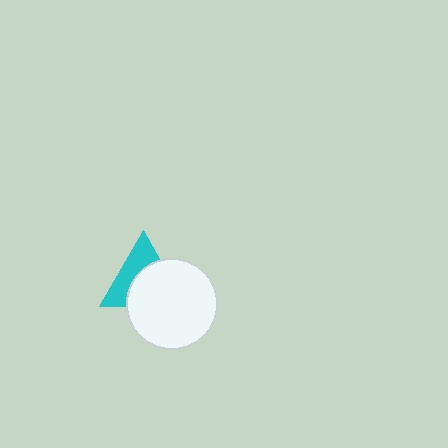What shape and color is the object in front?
The object in front is a white circle.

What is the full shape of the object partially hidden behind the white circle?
The partially hidden object is a cyan triangle.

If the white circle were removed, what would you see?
You would see the complete cyan triangle.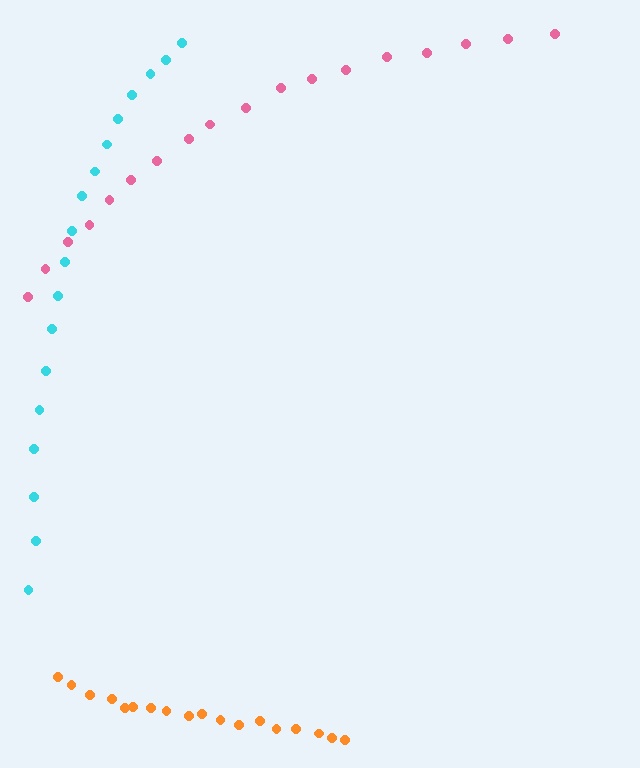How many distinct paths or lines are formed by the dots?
There are 3 distinct paths.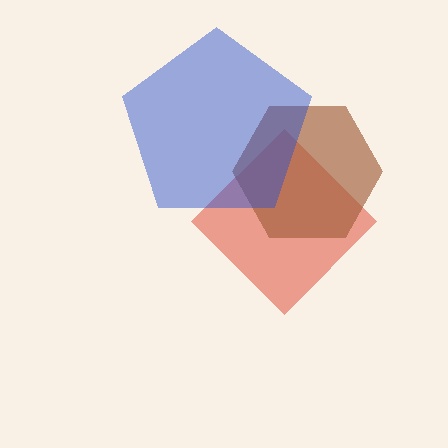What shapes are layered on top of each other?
The layered shapes are: a red diamond, a brown hexagon, a blue pentagon.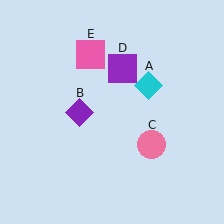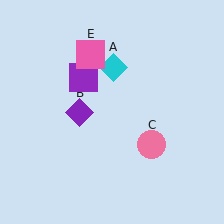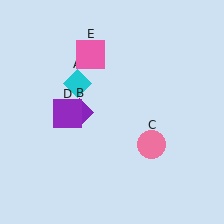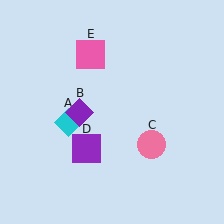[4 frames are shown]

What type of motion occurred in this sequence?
The cyan diamond (object A), purple square (object D) rotated counterclockwise around the center of the scene.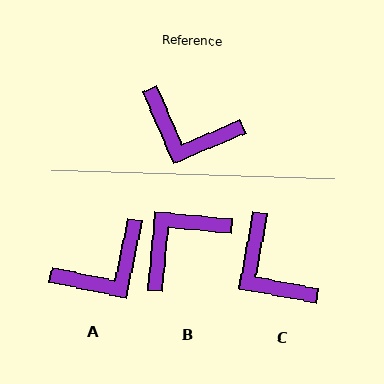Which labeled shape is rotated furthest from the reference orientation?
B, about 118 degrees away.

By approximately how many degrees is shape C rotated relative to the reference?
Approximately 34 degrees clockwise.